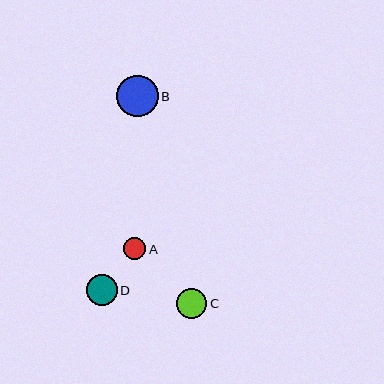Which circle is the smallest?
Circle A is the smallest with a size of approximately 22 pixels.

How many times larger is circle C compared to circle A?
Circle C is approximately 1.4 times the size of circle A.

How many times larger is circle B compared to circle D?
Circle B is approximately 1.4 times the size of circle D.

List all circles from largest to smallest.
From largest to smallest: B, D, C, A.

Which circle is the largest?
Circle B is the largest with a size of approximately 42 pixels.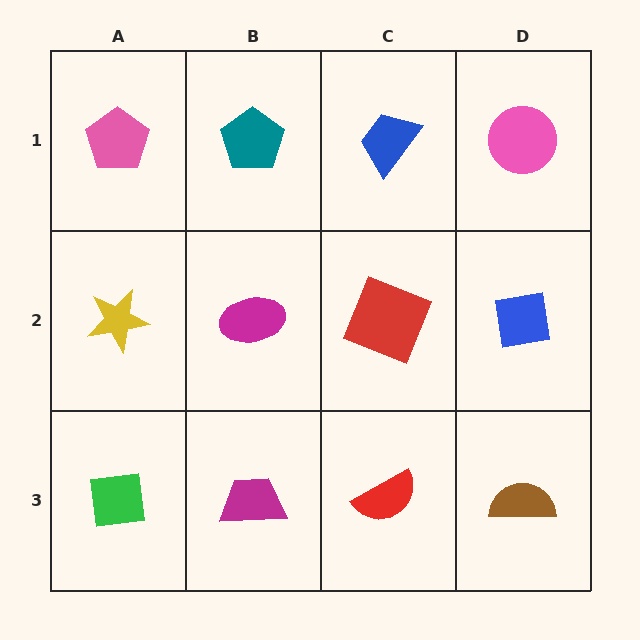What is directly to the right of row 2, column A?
A magenta ellipse.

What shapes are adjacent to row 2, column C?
A blue trapezoid (row 1, column C), a red semicircle (row 3, column C), a magenta ellipse (row 2, column B), a blue square (row 2, column D).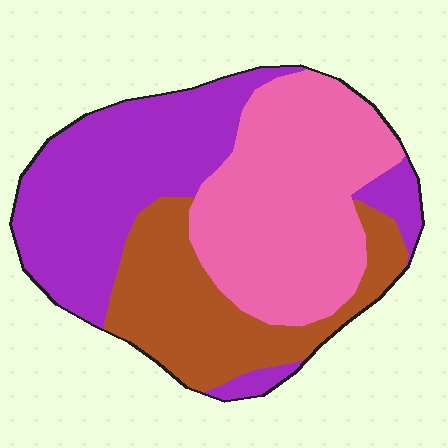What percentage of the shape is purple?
Purple covers 37% of the shape.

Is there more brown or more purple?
Purple.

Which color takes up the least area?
Brown, at roughly 25%.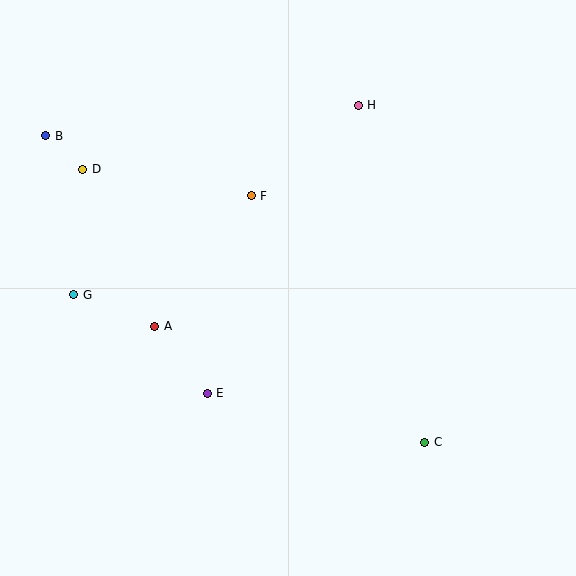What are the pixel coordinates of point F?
Point F is at (251, 196).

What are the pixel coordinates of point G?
Point G is at (74, 295).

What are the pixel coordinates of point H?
Point H is at (358, 105).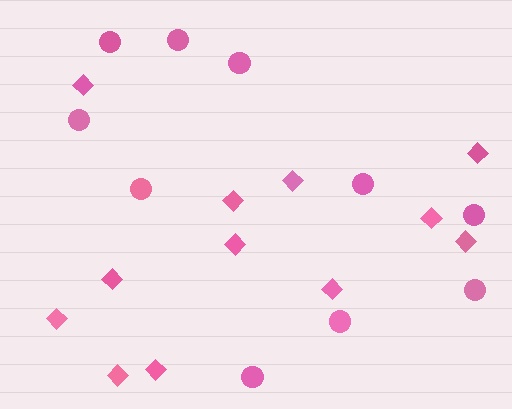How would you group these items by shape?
There are 2 groups: one group of circles (10) and one group of diamonds (12).